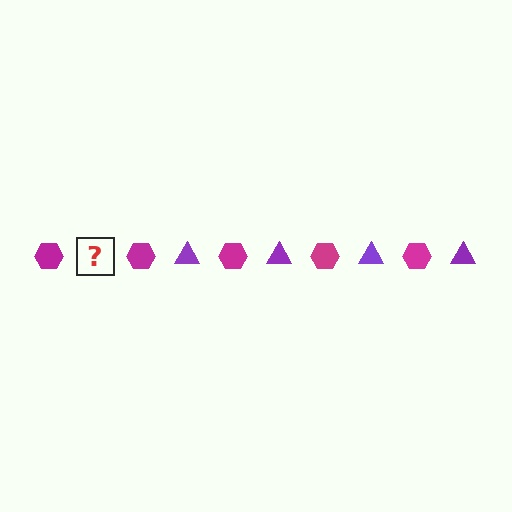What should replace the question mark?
The question mark should be replaced with a purple triangle.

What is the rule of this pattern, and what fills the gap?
The rule is that the pattern alternates between magenta hexagon and purple triangle. The gap should be filled with a purple triangle.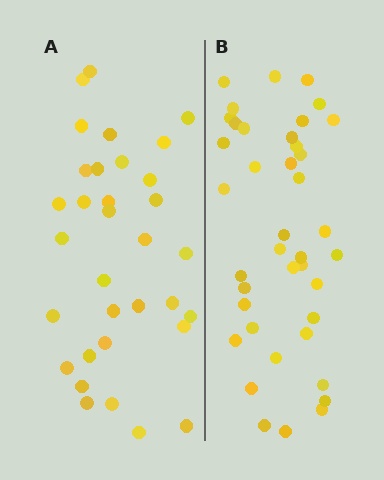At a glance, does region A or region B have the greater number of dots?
Region B (the right region) has more dots.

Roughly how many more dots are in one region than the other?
Region B has roughly 8 or so more dots than region A.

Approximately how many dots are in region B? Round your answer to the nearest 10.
About 40 dots.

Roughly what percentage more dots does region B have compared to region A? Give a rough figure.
About 20% more.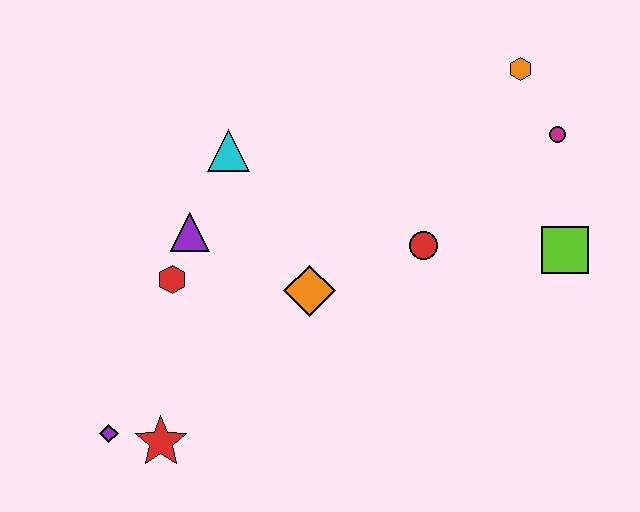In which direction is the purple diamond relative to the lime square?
The purple diamond is to the left of the lime square.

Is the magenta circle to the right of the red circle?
Yes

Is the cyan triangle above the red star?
Yes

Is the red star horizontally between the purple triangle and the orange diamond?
No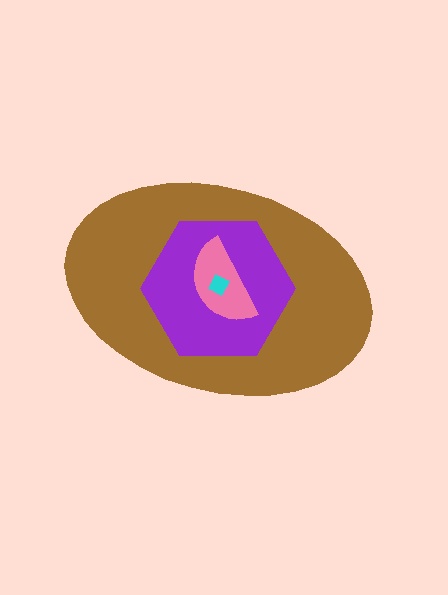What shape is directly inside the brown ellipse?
The purple hexagon.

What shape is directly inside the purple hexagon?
The pink semicircle.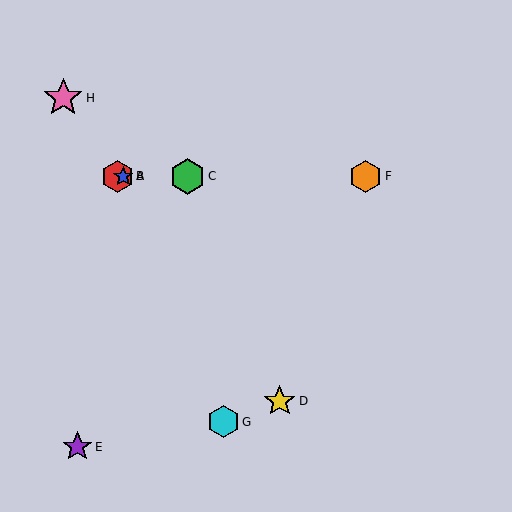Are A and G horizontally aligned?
No, A is at y≈176 and G is at y≈422.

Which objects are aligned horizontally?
Objects A, B, C, F are aligned horizontally.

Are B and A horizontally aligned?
Yes, both are at y≈176.